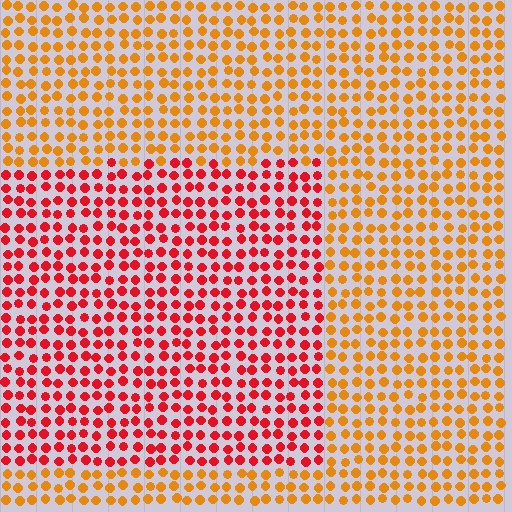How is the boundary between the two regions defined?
The boundary is defined purely by a slight shift in hue (about 40 degrees). Spacing, size, and orientation are identical on both sides.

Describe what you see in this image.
The image is filled with small orange elements in a uniform arrangement. A rectangle-shaped region is visible where the elements are tinted to a slightly different hue, forming a subtle color boundary.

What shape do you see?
I see a rectangle.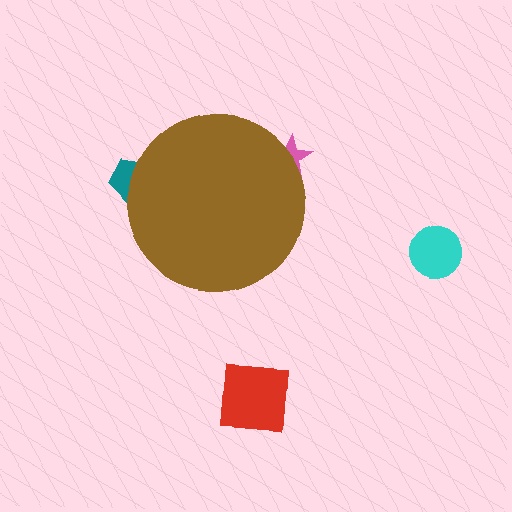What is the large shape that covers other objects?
A brown circle.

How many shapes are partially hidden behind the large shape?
2 shapes are partially hidden.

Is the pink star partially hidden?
Yes, the pink star is partially hidden behind the brown circle.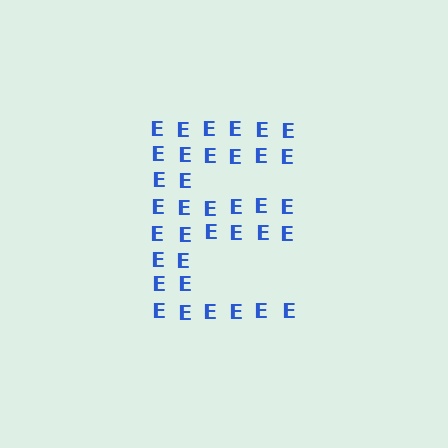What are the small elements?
The small elements are letter E's.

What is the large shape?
The large shape is the letter E.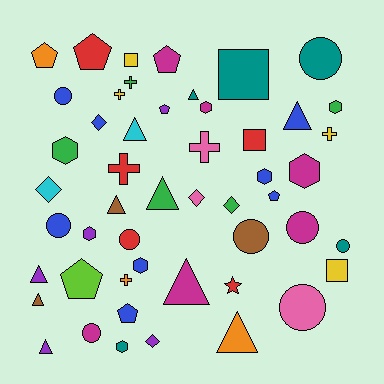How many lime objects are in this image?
There is 1 lime object.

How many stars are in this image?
There is 1 star.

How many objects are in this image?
There are 50 objects.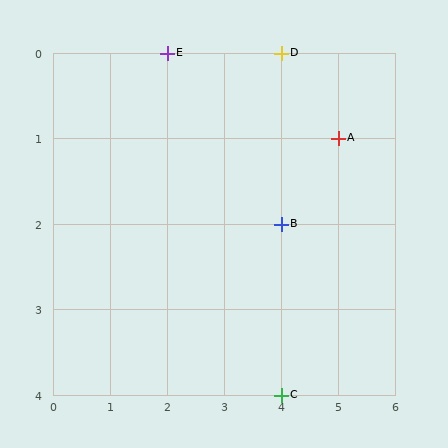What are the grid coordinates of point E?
Point E is at grid coordinates (2, 0).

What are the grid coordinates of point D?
Point D is at grid coordinates (4, 0).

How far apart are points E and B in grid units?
Points E and B are 2 columns and 2 rows apart (about 2.8 grid units diagonally).